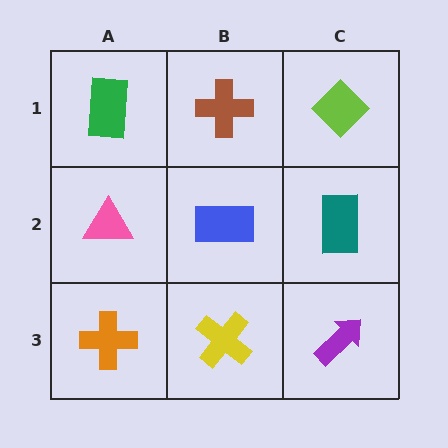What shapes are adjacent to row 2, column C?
A lime diamond (row 1, column C), a purple arrow (row 3, column C), a blue rectangle (row 2, column B).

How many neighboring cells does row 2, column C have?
3.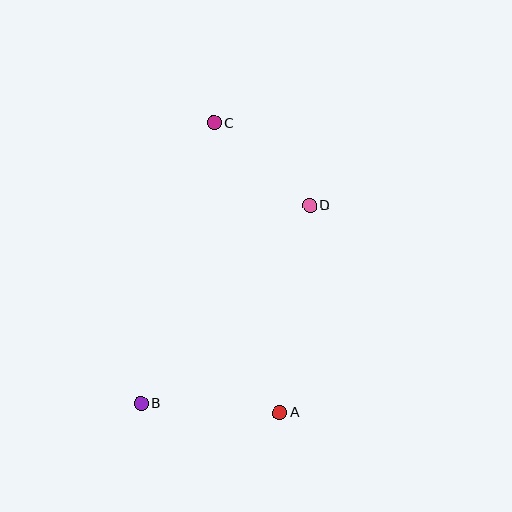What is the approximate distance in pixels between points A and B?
The distance between A and B is approximately 139 pixels.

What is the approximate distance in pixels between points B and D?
The distance between B and D is approximately 260 pixels.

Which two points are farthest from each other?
Points A and C are farthest from each other.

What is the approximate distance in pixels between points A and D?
The distance between A and D is approximately 209 pixels.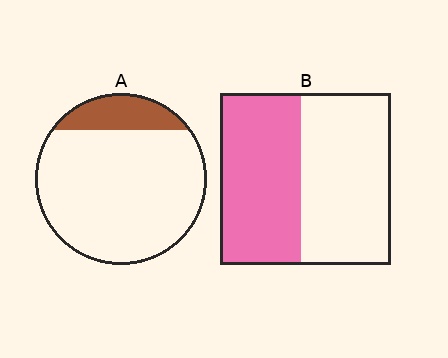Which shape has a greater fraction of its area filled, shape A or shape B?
Shape B.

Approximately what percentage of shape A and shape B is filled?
A is approximately 15% and B is approximately 45%.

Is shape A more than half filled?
No.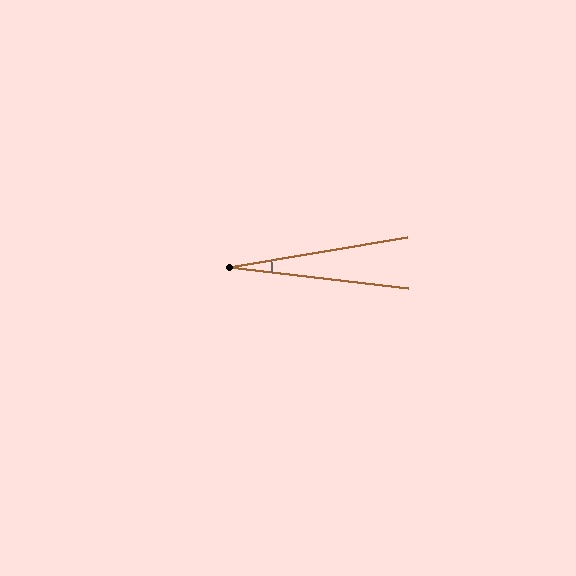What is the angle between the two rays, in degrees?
Approximately 16 degrees.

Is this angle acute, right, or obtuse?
It is acute.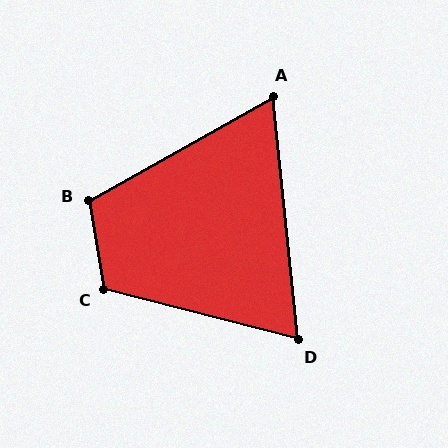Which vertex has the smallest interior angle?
A, at approximately 66 degrees.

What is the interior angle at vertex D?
Approximately 70 degrees (acute).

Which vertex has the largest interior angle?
C, at approximately 114 degrees.